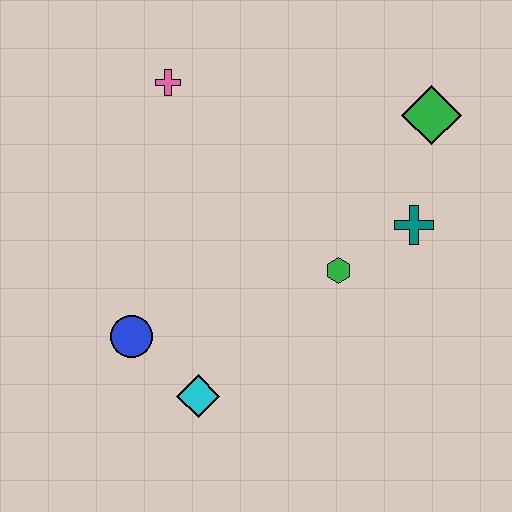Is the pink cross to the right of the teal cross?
No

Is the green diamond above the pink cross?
No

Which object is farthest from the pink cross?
The cyan diamond is farthest from the pink cross.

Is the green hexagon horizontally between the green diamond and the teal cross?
No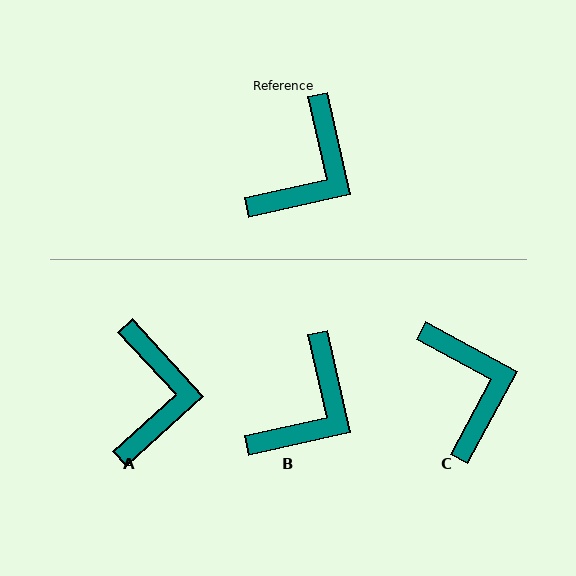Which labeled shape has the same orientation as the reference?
B.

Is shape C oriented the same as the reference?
No, it is off by about 48 degrees.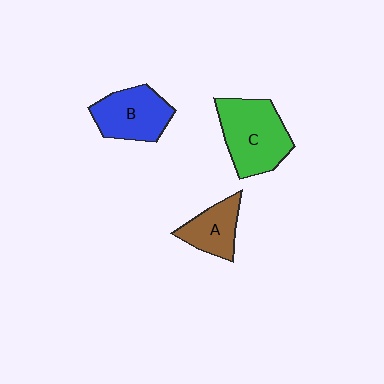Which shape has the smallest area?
Shape A (brown).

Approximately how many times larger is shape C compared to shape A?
Approximately 1.7 times.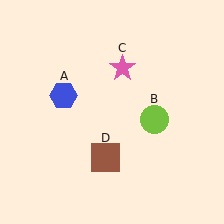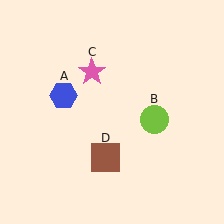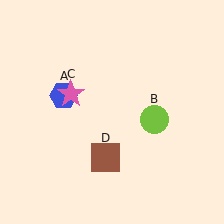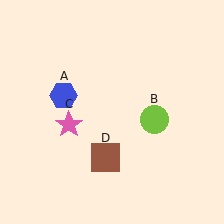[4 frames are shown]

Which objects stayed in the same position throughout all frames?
Blue hexagon (object A) and lime circle (object B) and brown square (object D) remained stationary.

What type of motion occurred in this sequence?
The pink star (object C) rotated counterclockwise around the center of the scene.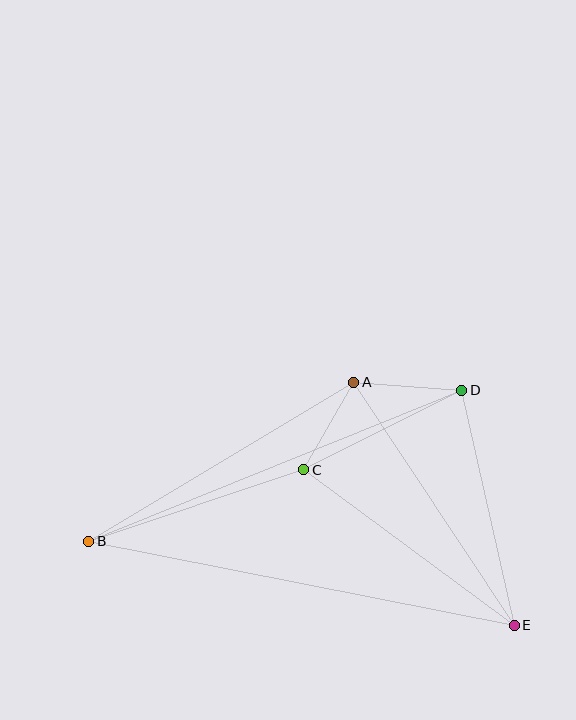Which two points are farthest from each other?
Points B and E are farthest from each other.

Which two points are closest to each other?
Points A and C are closest to each other.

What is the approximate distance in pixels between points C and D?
The distance between C and D is approximately 177 pixels.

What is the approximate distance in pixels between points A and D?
The distance between A and D is approximately 109 pixels.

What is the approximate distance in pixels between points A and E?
The distance between A and E is approximately 292 pixels.